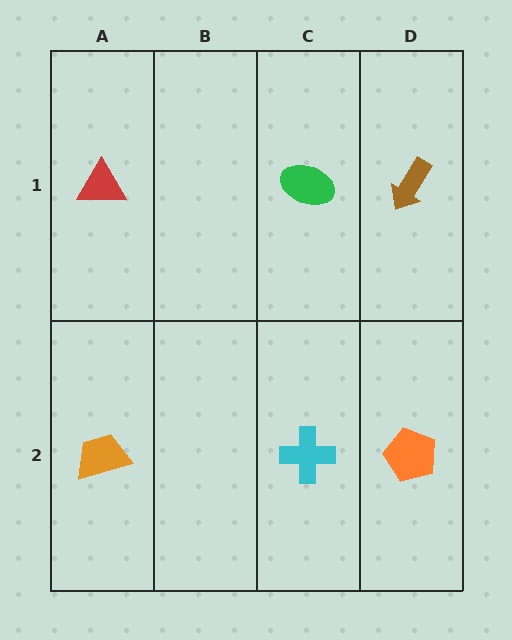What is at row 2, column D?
An orange pentagon.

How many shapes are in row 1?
3 shapes.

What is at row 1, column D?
A brown arrow.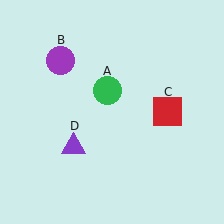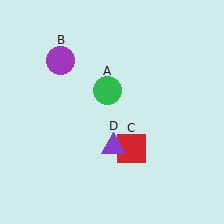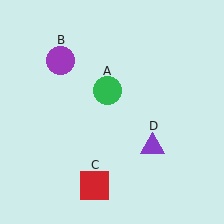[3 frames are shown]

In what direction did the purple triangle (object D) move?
The purple triangle (object D) moved right.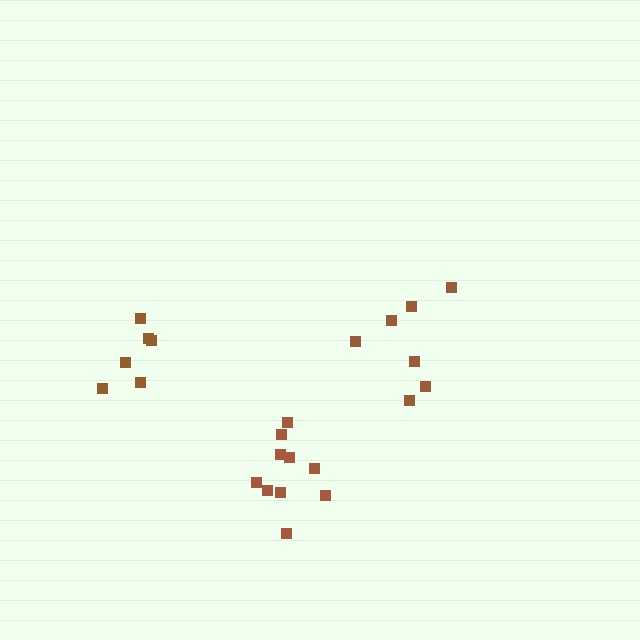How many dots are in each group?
Group 1: 10 dots, Group 2: 6 dots, Group 3: 7 dots (23 total).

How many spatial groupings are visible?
There are 3 spatial groupings.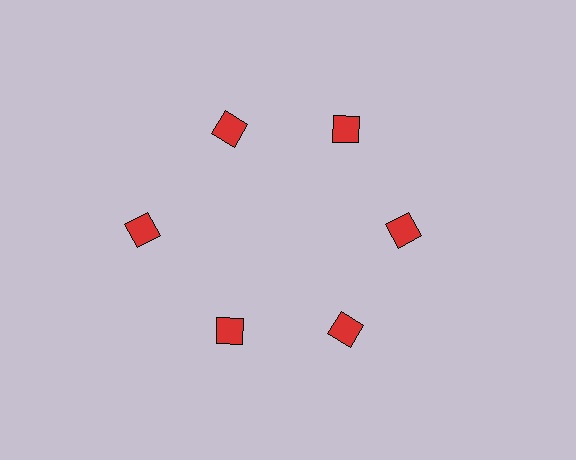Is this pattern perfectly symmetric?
No. The 6 red squares are arranged in a ring, but one element near the 9 o'clock position is pushed outward from the center, breaking the 6-fold rotational symmetry.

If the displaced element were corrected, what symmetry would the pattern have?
It would have 6-fold rotational symmetry — the pattern would map onto itself every 60 degrees.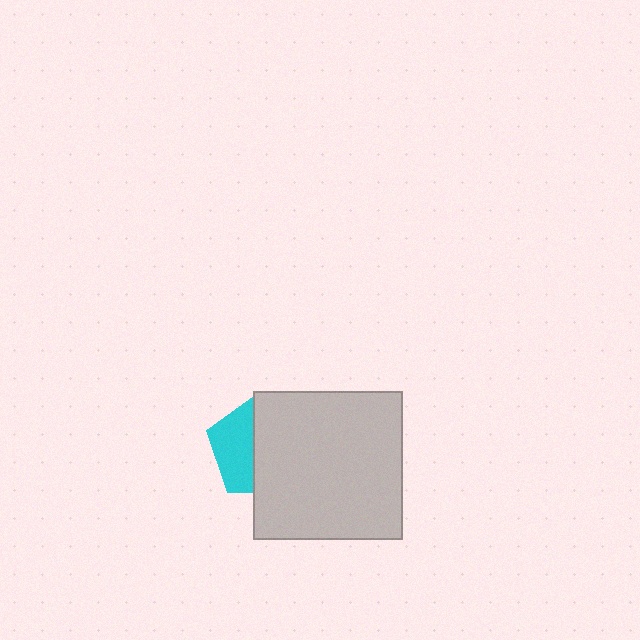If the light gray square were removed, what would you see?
You would see the complete cyan pentagon.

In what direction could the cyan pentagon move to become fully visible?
The cyan pentagon could move left. That would shift it out from behind the light gray square entirely.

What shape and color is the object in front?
The object in front is a light gray square.